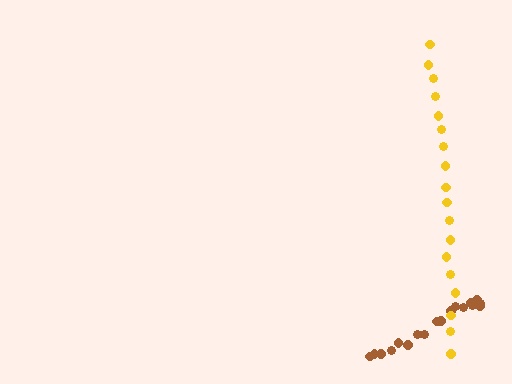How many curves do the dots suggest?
There are 2 distinct paths.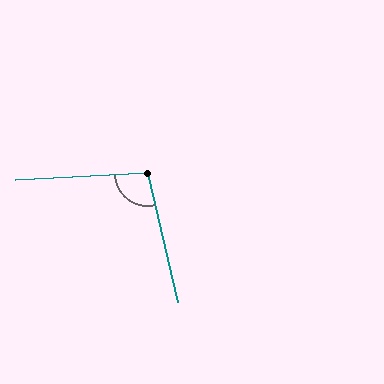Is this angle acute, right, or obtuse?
It is obtuse.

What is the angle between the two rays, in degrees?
Approximately 100 degrees.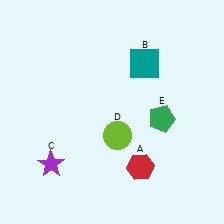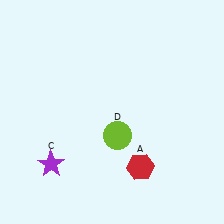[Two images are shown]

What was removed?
The teal square (B), the green pentagon (E) were removed in Image 2.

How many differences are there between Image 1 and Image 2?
There are 2 differences between the two images.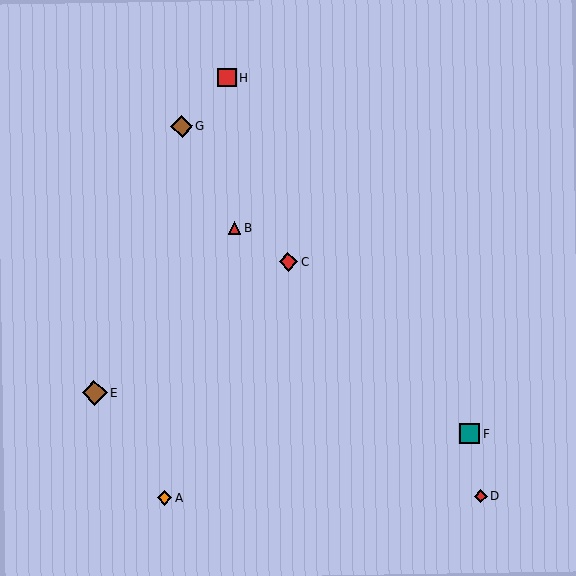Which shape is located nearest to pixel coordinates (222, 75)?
The red square (labeled H) at (227, 77) is nearest to that location.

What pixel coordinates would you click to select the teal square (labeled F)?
Click at (470, 434) to select the teal square F.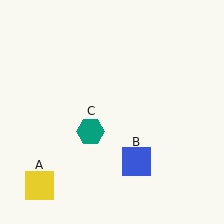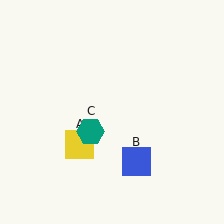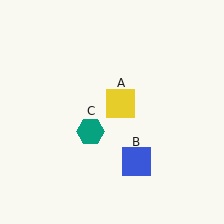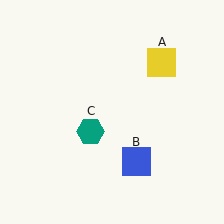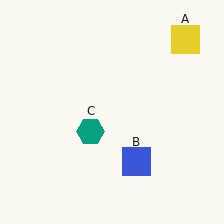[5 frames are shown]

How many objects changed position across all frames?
1 object changed position: yellow square (object A).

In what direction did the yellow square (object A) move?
The yellow square (object A) moved up and to the right.